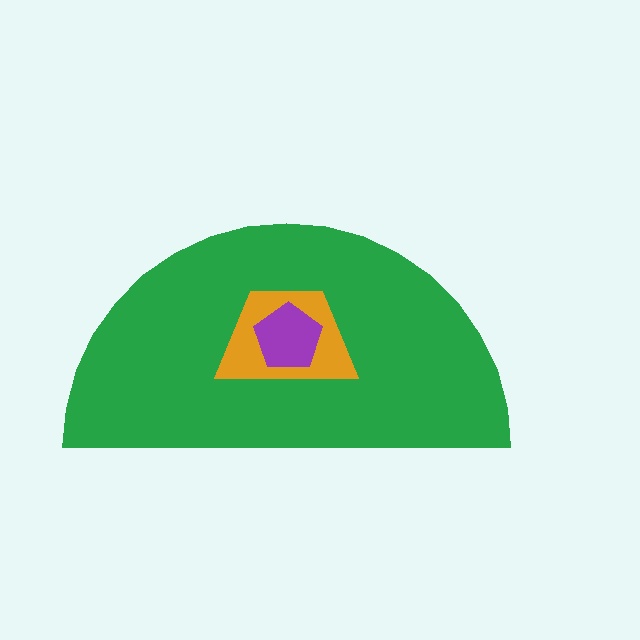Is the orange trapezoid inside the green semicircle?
Yes.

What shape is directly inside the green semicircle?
The orange trapezoid.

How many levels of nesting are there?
3.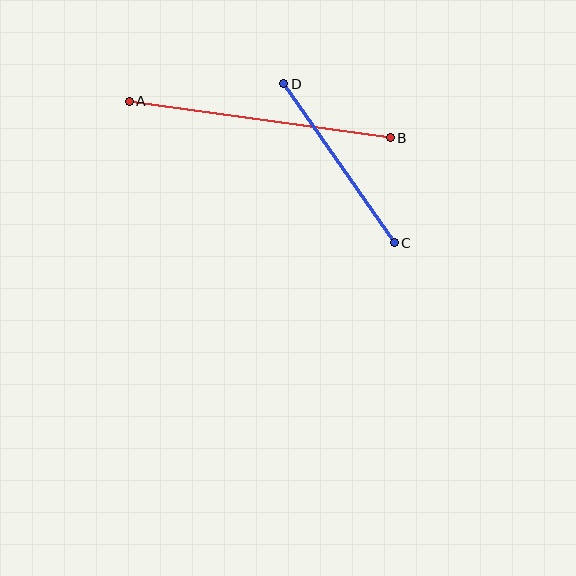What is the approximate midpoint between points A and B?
The midpoint is at approximately (260, 120) pixels.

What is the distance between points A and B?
The distance is approximately 264 pixels.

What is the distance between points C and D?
The distance is approximately 194 pixels.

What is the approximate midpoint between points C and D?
The midpoint is at approximately (339, 163) pixels.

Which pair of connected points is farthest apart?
Points A and B are farthest apart.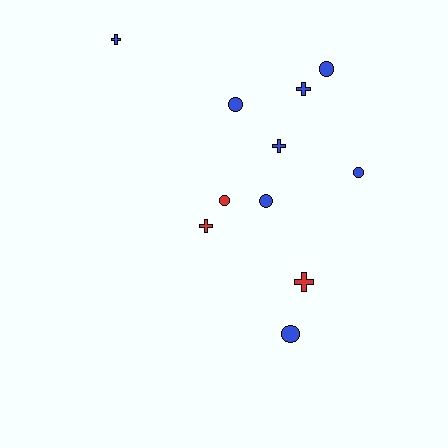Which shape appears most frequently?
Circle, with 6 objects.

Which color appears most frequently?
Blue, with 8 objects.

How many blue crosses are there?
There are 3 blue crosses.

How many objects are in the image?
There are 11 objects.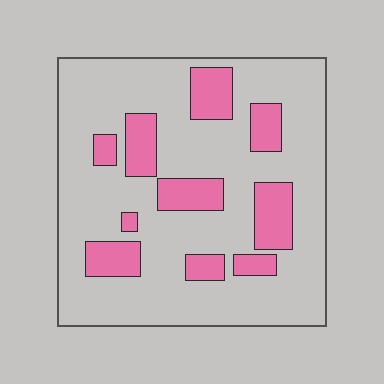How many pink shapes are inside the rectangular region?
10.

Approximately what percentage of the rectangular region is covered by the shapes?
Approximately 20%.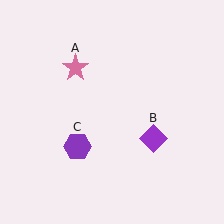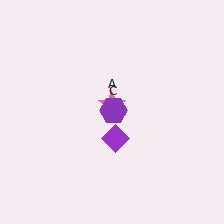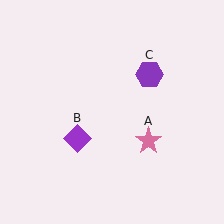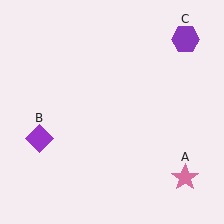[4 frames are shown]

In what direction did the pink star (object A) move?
The pink star (object A) moved down and to the right.